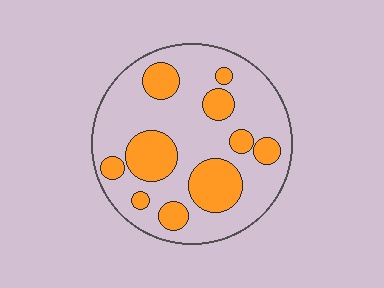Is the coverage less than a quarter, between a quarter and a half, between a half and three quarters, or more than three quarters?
Between a quarter and a half.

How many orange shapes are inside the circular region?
10.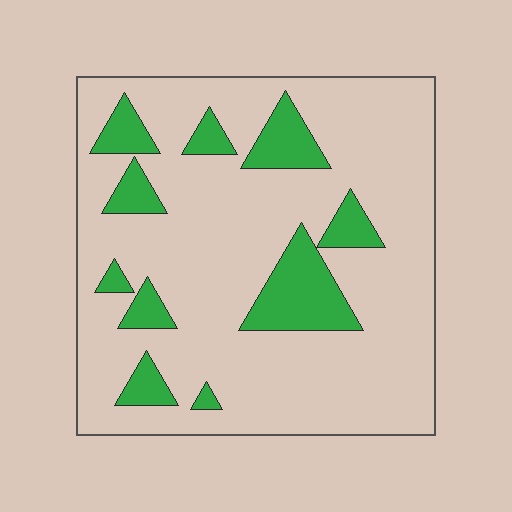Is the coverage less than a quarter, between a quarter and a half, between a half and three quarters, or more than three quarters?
Less than a quarter.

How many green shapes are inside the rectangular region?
10.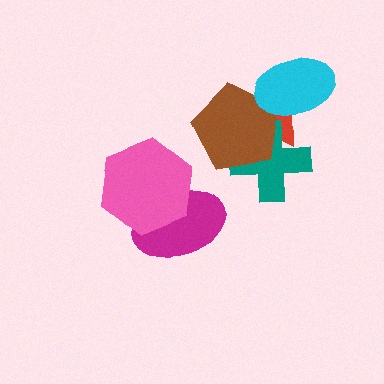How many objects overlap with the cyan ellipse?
2 objects overlap with the cyan ellipse.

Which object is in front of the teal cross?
The brown pentagon is in front of the teal cross.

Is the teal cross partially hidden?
Yes, it is partially covered by another shape.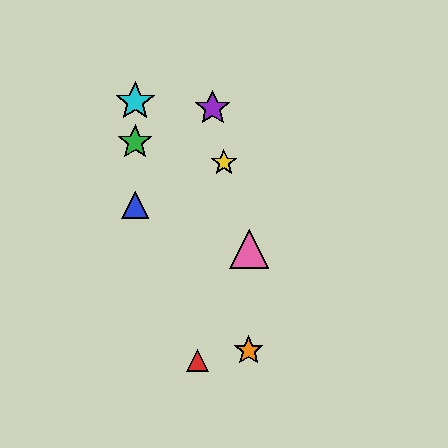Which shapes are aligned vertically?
The blue triangle, the green star, the cyan star are aligned vertically.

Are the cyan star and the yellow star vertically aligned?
No, the cyan star is at x≈135 and the yellow star is at x≈224.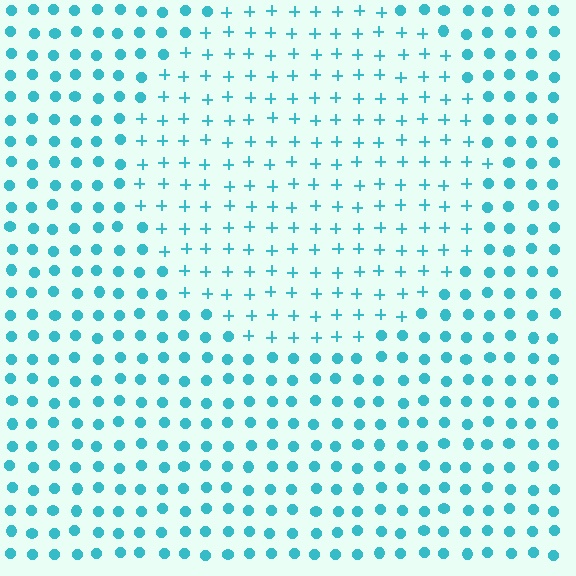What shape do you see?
I see a circle.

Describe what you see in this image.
The image is filled with small cyan elements arranged in a uniform grid. A circle-shaped region contains plus signs, while the surrounding area contains circles. The boundary is defined purely by the change in element shape.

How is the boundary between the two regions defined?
The boundary is defined by a change in element shape: plus signs inside vs. circles outside. All elements share the same color and spacing.